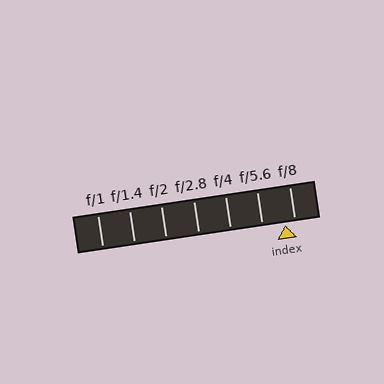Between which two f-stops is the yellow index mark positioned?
The index mark is between f/5.6 and f/8.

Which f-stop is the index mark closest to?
The index mark is closest to f/8.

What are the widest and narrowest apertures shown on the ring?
The widest aperture shown is f/1 and the narrowest is f/8.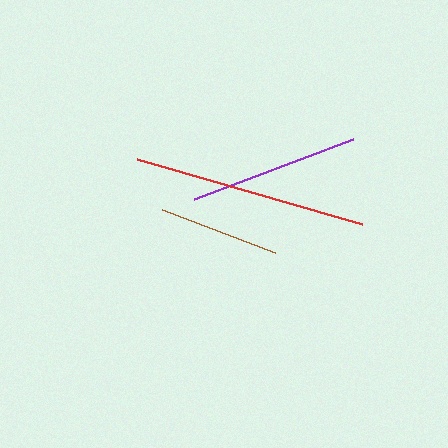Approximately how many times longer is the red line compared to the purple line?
The red line is approximately 1.4 times the length of the purple line.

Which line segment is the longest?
The red line is the longest at approximately 235 pixels.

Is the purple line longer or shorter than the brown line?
The purple line is longer than the brown line.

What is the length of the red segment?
The red segment is approximately 235 pixels long.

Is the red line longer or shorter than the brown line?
The red line is longer than the brown line.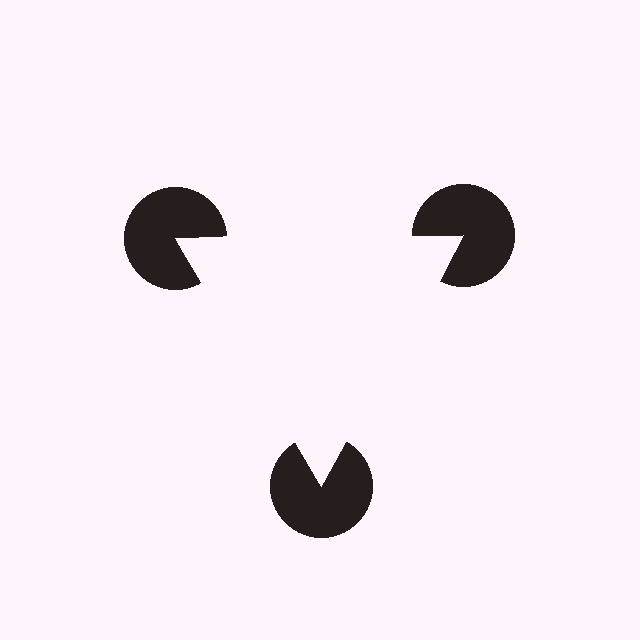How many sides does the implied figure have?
3 sides.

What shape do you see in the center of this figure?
An illusory triangle — its edges are inferred from the aligned wedge cuts in the pac-man discs, not physically drawn.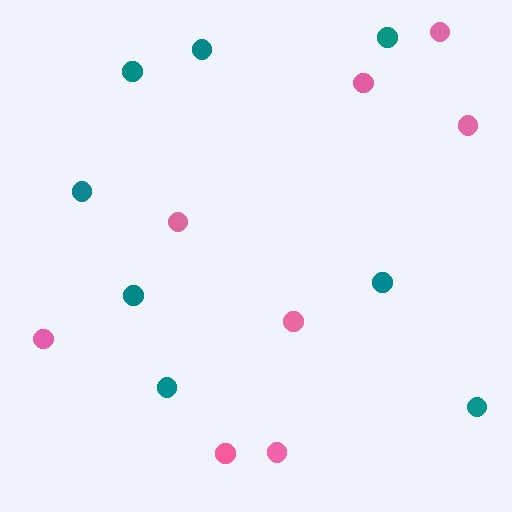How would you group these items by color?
There are 2 groups: one group of pink circles (8) and one group of teal circles (8).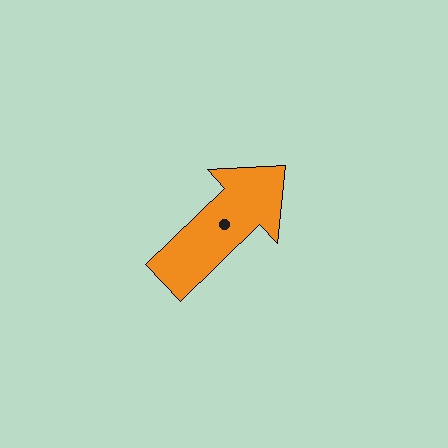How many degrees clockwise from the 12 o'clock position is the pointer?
Approximately 46 degrees.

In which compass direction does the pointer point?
Northeast.